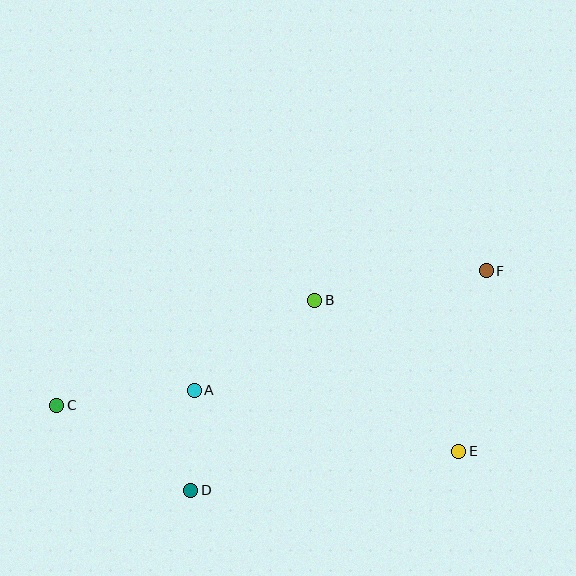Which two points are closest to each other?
Points A and D are closest to each other.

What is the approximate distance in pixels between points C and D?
The distance between C and D is approximately 159 pixels.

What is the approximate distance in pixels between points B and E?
The distance between B and E is approximately 209 pixels.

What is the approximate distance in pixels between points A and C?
The distance between A and C is approximately 138 pixels.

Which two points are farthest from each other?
Points C and F are farthest from each other.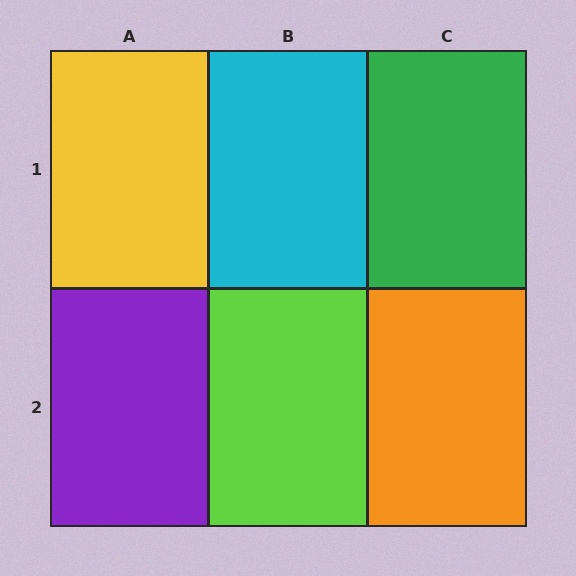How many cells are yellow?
1 cell is yellow.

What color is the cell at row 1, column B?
Cyan.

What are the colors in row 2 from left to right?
Purple, lime, orange.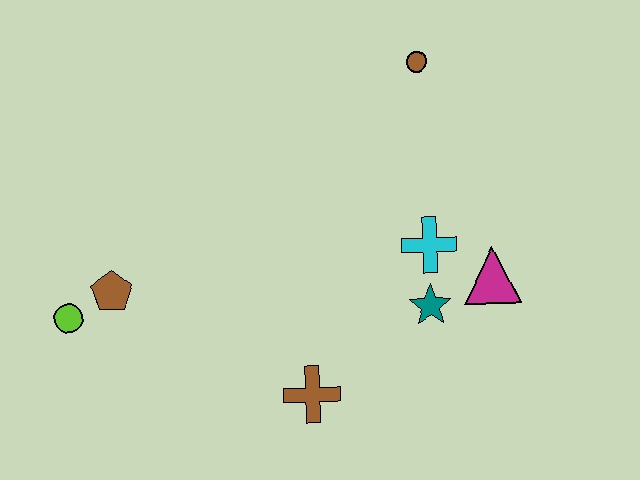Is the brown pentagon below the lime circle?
No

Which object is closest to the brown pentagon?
The lime circle is closest to the brown pentagon.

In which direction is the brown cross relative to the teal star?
The brown cross is to the left of the teal star.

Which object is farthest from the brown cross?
The brown circle is farthest from the brown cross.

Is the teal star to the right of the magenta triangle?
No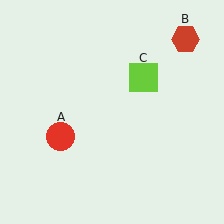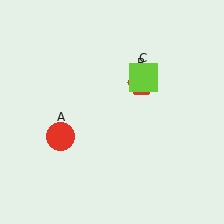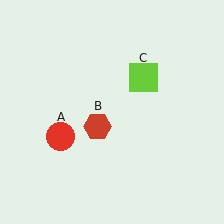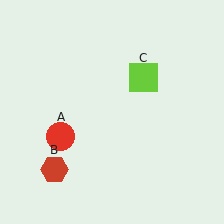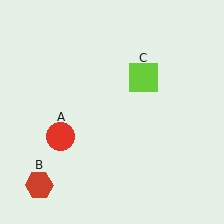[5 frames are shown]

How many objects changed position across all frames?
1 object changed position: red hexagon (object B).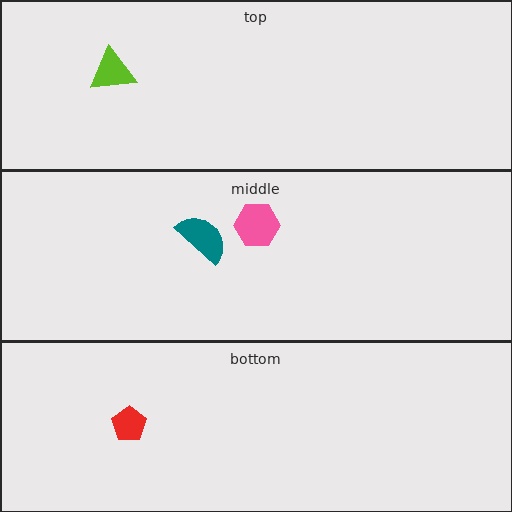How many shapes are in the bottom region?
1.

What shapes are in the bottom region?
The red pentagon.